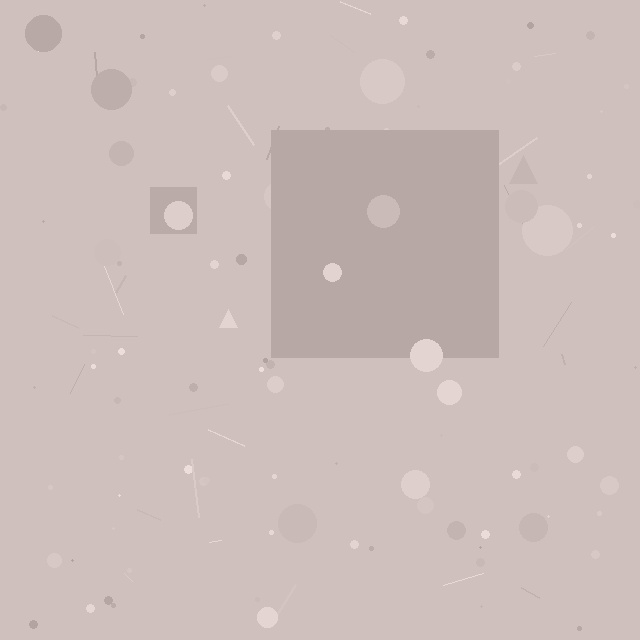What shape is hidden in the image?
A square is hidden in the image.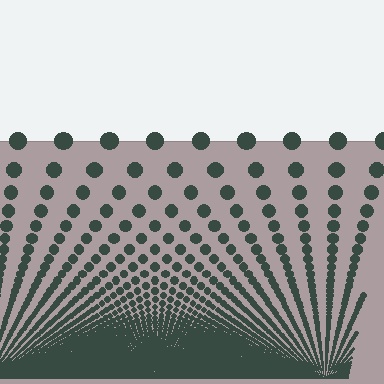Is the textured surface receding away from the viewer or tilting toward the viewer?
The surface appears to tilt toward the viewer. Texture elements get larger and sparser toward the top.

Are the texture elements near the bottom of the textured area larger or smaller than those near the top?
Smaller. The gradient is inverted — elements near the bottom are smaller and denser.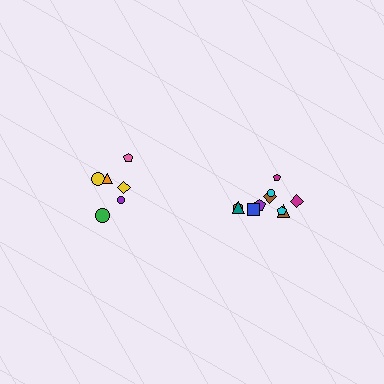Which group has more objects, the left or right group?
The right group.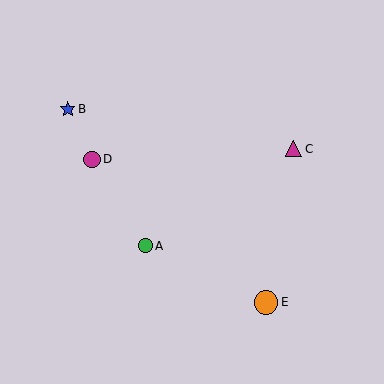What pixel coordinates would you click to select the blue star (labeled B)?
Click at (68, 109) to select the blue star B.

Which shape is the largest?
The orange circle (labeled E) is the largest.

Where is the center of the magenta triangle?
The center of the magenta triangle is at (293, 149).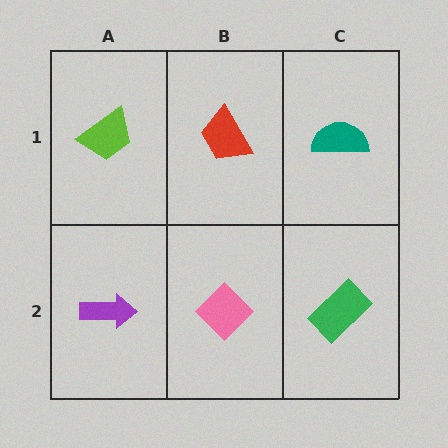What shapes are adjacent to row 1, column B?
A pink diamond (row 2, column B), a lime trapezoid (row 1, column A), a teal semicircle (row 1, column C).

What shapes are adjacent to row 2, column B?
A red trapezoid (row 1, column B), a purple arrow (row 2, column A), a green rectangle (row 2, column C).